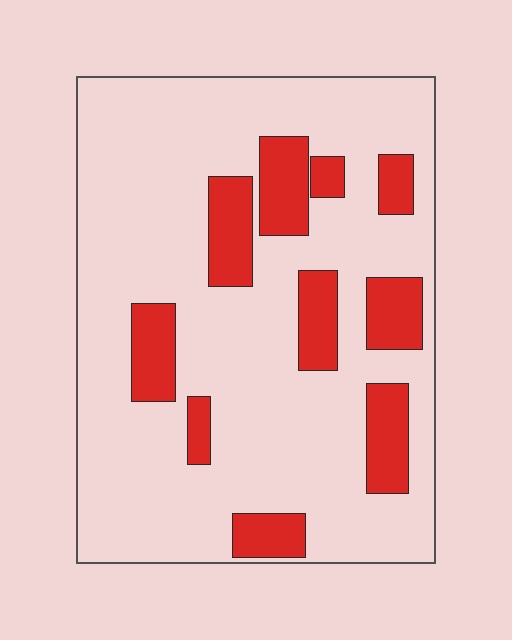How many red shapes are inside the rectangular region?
10.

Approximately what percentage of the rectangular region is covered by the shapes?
Approximately 20%.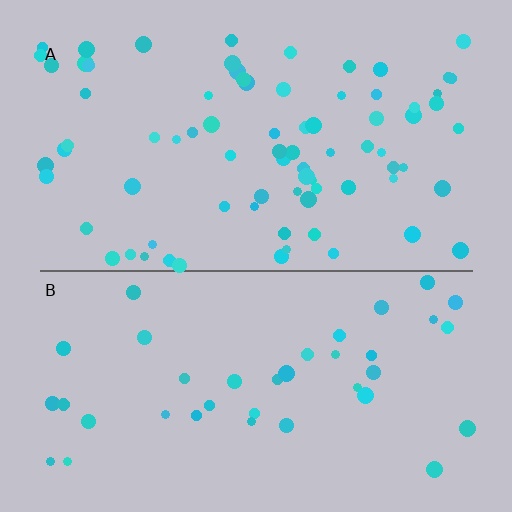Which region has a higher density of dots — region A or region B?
A (the top).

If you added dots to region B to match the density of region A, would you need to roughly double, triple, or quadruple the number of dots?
Approximately double.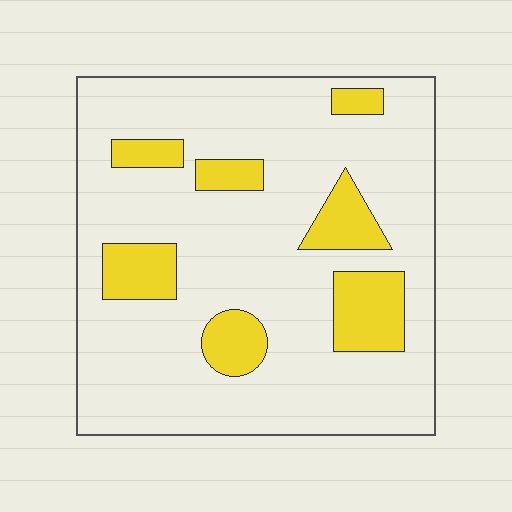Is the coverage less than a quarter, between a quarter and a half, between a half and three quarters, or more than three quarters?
Less than a quarter.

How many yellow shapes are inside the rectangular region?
7.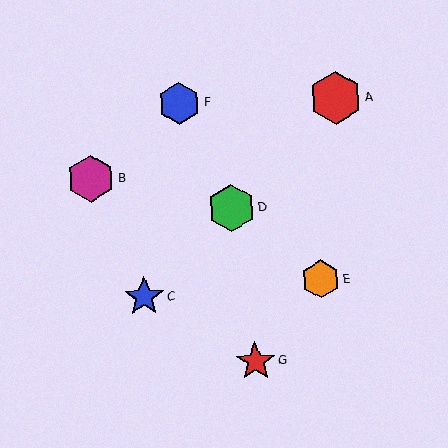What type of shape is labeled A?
Shape A is a red hexagon.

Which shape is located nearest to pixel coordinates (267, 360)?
The red star (labeled G) at (256, 361) is nearest to that location.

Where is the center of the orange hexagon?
The center of the orange hexagon is at (321, 279).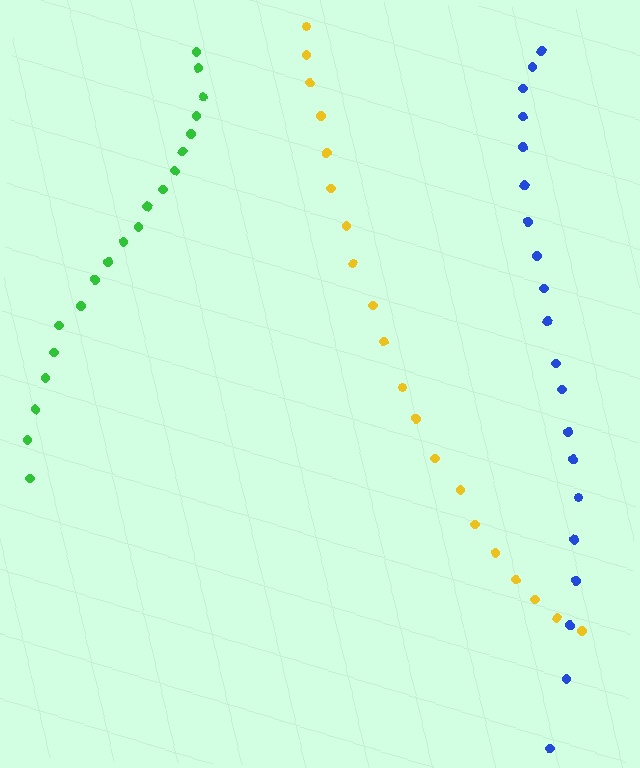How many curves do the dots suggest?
There are 3 distinct paths.